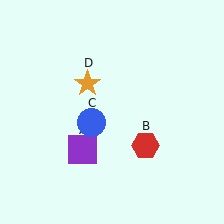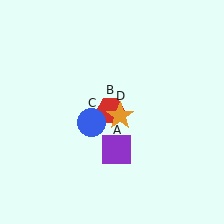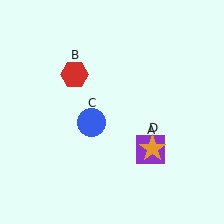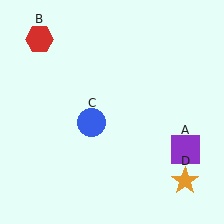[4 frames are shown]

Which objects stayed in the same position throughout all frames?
Blue circle (object C) remained stationary.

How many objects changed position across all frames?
3 objects changed position: purple square (object A), red hexagon (object B), orange star (object D).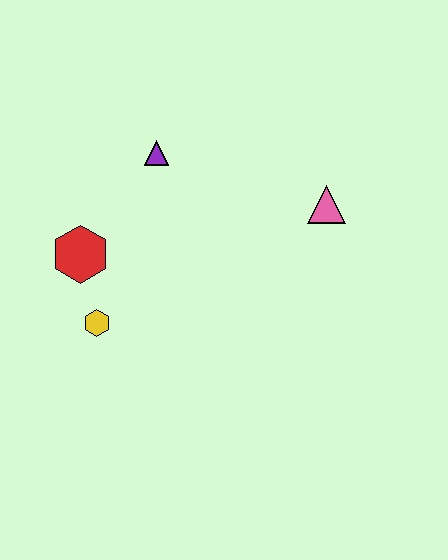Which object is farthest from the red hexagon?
The pink triangle is farthest from the red hexagon.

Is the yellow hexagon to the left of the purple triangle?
Yes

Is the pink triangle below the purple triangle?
Yes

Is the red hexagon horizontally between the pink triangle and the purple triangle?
No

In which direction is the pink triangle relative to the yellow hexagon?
The pink triangle is to the right of the yellow hexagon.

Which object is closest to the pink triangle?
The purple triangle is closest to the pink triangle.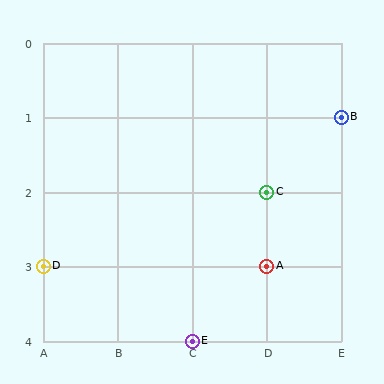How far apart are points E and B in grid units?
Points E and B are 2 columns and 3 rows apart (about 3.6 grid units diagonally).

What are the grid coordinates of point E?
Point E is at grid coordinates (C, 4).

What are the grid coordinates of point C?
Point C is at grid coordinates (D, 2).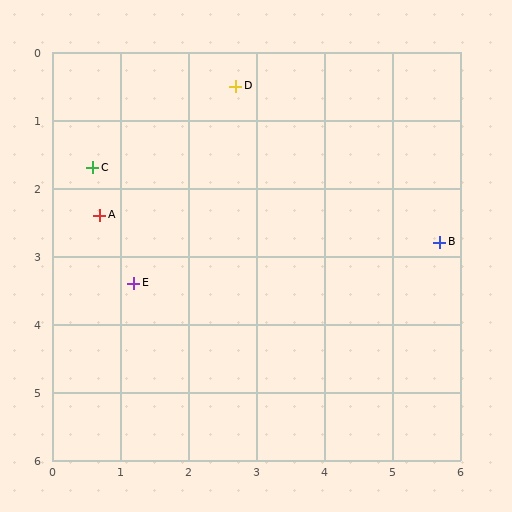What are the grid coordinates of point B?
Point B is at approximately (5.7, 2.8).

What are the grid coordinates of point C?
Point C is at approximately (0.6, 1.7).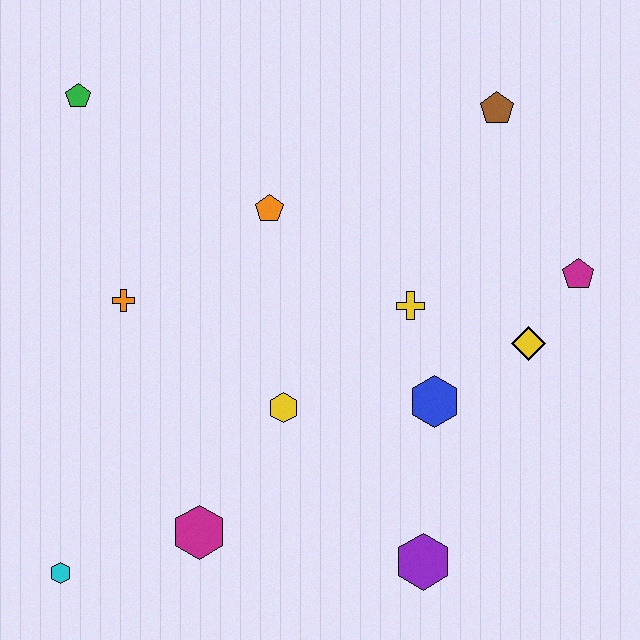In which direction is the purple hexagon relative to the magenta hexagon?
The purple hexagon is to the right of the magenta hexagon.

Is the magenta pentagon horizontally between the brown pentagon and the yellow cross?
No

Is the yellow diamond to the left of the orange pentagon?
No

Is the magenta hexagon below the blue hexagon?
Yes